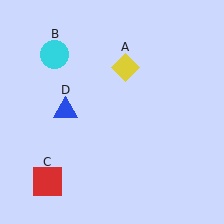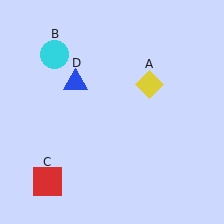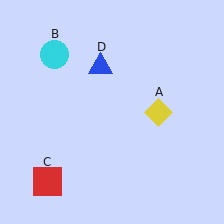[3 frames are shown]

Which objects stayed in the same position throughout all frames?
Cyan circle (object B) and red square (object C) remained stationary.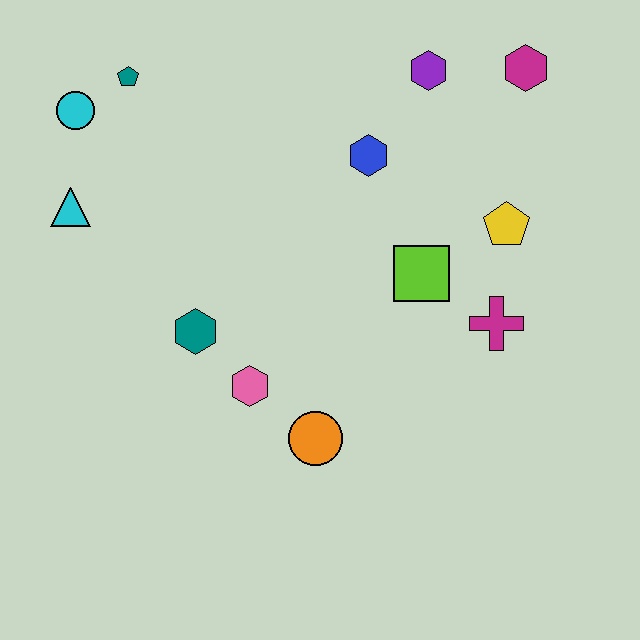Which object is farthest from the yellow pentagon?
The cyan circle is farthest from the yellow pentagon.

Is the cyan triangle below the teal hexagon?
No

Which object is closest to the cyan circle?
The teal pentagon is closest to the cyan circle.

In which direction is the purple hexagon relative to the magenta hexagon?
The purple hexagon is to the left of the magenta hexagon.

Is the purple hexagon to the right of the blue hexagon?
Yes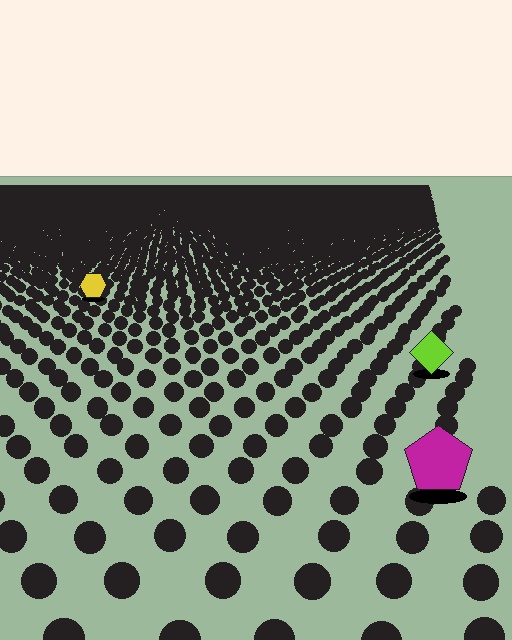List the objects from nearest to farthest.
From nearest to farthest: the magenta pentagon, the lime diamond, the yellow hexagon.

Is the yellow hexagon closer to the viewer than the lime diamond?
No. The lime diamond is closer — you can tell from the texture gradient: the ground texture is coarser near it.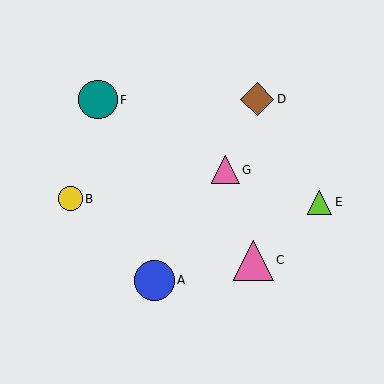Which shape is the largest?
The pink triangle (labeled C) is the largest.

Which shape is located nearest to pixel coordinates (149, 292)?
The blue circle (labeled A) at (154, 280) is nearest to that location.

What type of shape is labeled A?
Shape A is a blue circle.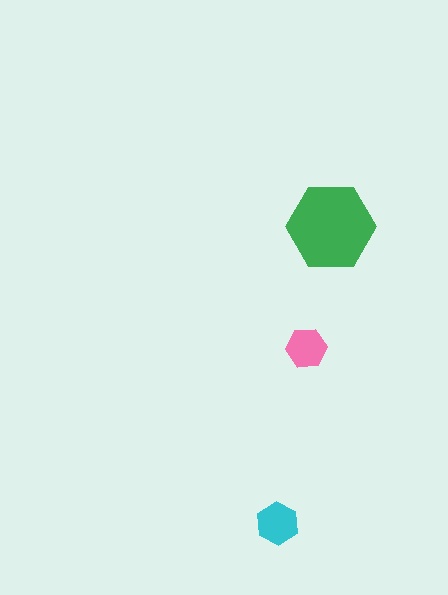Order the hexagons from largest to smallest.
the green one, the cyan one, the pink one.